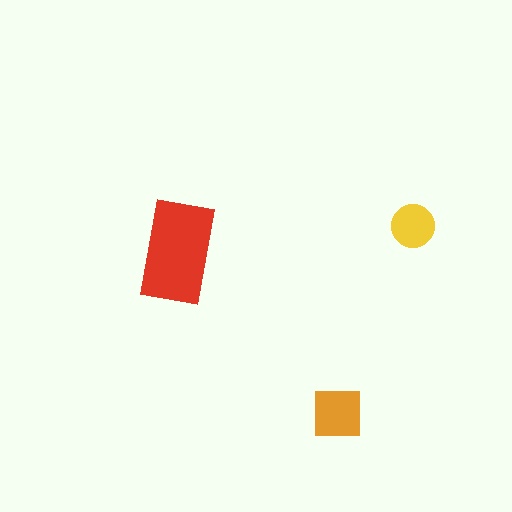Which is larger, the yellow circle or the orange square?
The orange square.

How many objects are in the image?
There are 3 objects in the image.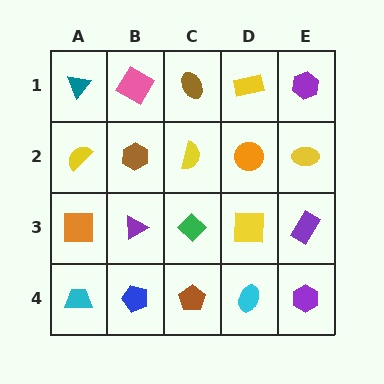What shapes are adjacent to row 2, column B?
A pink diamond (row 1, column B), a purple triangle (row 3, column B), a yellow semicircle (row 2, column A), a yellow semicircle (row 2, column C).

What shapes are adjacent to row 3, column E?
A yellow ellipse (row 2, column E), a purple hexagon (row 4, column E), a yellow square (row 3, column D).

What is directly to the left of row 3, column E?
A yellow square.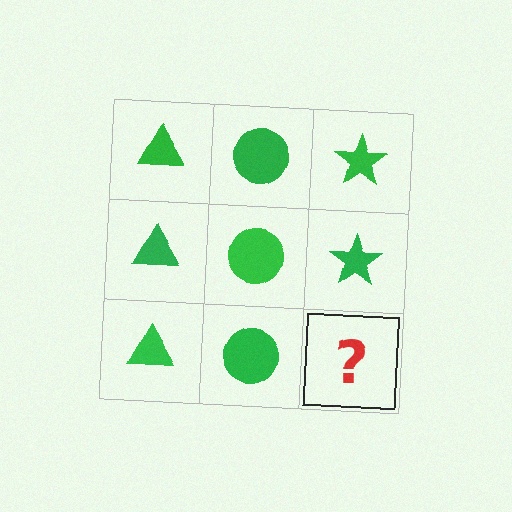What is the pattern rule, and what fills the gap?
The rule is that each column has a consistent shape. The gap should be filled with a green star.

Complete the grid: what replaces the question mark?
The question mark should be replaced with a green star.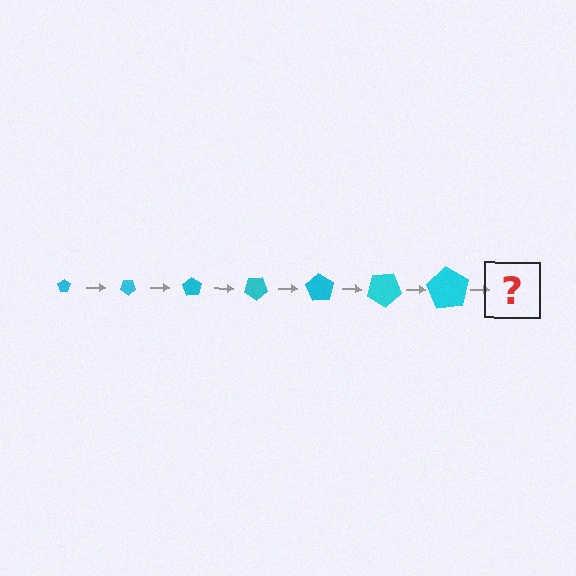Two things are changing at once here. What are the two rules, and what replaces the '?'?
The two rules are that the pentagon grows larger each step and it rotates 35 degrees each step. The '?' should be a pentagon, larger than the previous one and rotated 245 degrees from the start.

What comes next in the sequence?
The next element should be a pentagon, larger than the previous one and rotated 245 degrees from the start.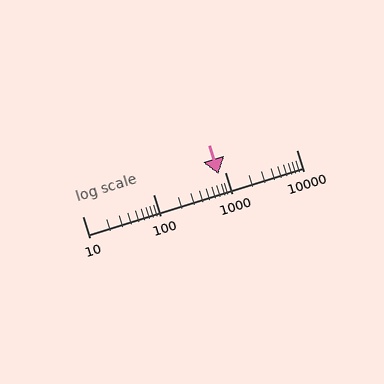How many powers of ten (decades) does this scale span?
The scale spans 3 decades, from 10 to 10000.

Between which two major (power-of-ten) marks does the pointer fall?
The pointer is between 100 and 1000.